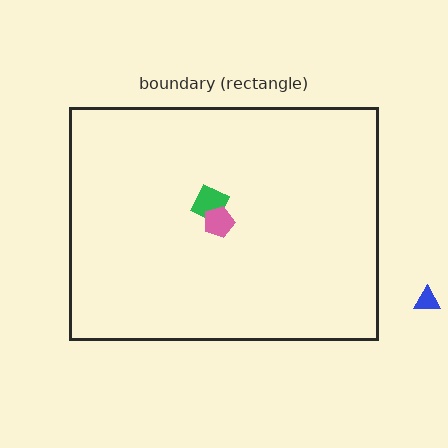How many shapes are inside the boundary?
2 inside, 1 outside.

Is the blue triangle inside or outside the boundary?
Outside.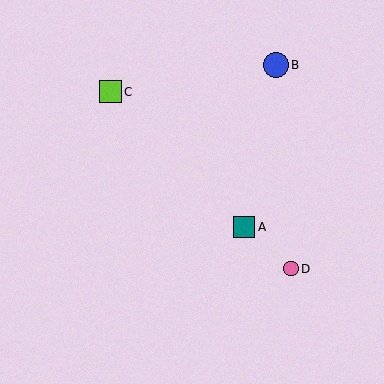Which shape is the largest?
The blue circle (labeled B) is the largest.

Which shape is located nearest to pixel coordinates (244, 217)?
The teal square (labeled A) at (244, 227) is nearest to that location.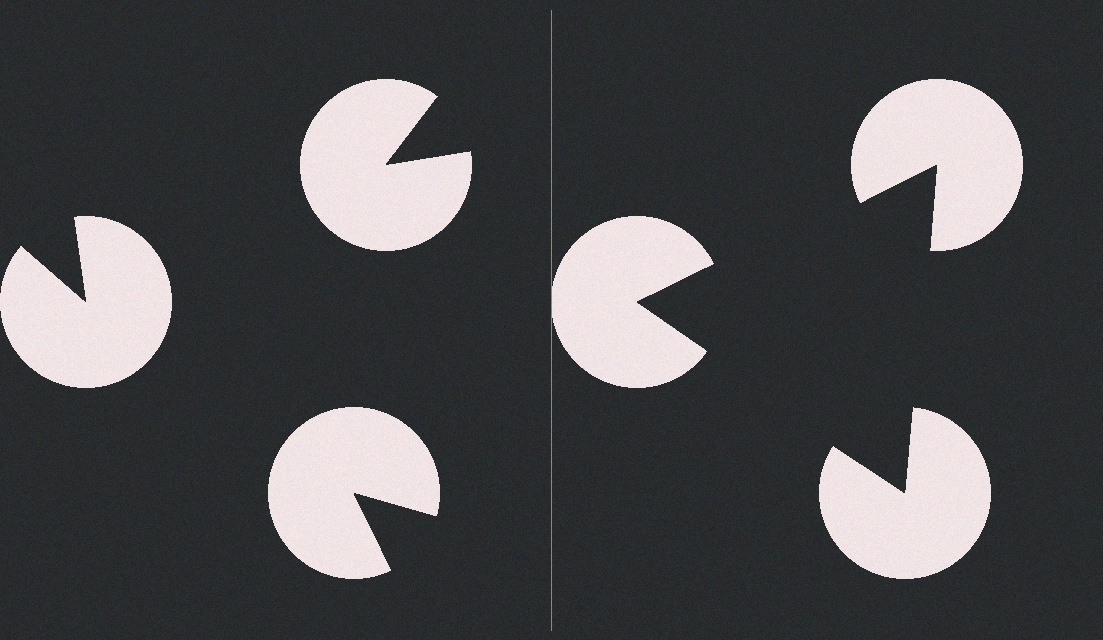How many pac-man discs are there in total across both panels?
6 — 3 on each side.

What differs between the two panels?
The pac-man discs are positioned identically on both sides; only the wedge orientations differ. On the right they align to a triangle; on the left they are misaligned.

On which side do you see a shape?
An illusory triangle appears on the right side. On the left side the wedge cuts are rotated, so no coherent shape forms.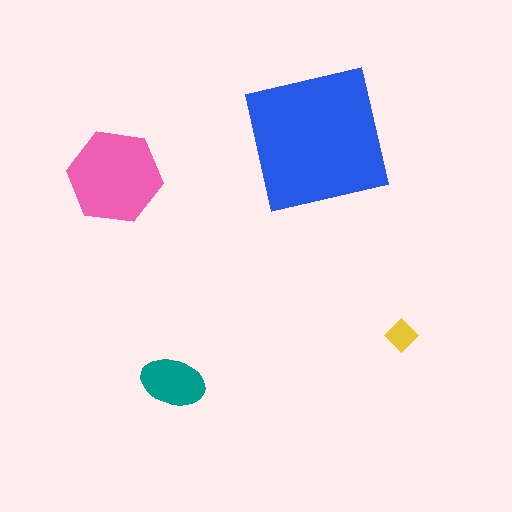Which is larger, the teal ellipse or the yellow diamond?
The teal ellipse.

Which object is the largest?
The blue square.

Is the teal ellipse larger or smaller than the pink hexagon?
Smaller.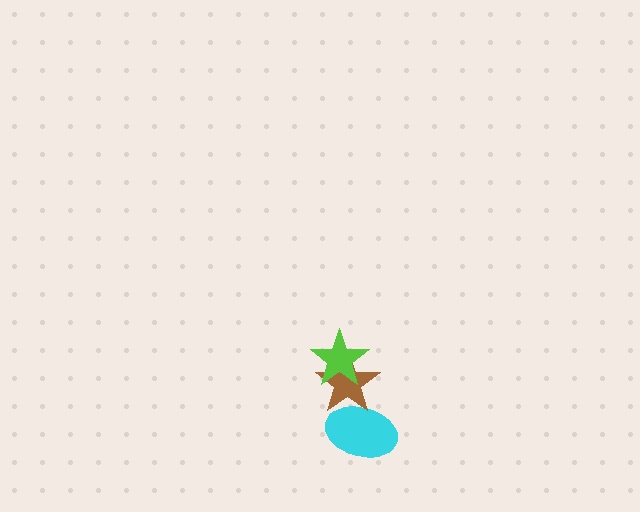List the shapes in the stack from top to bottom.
From top to bottom: the lime star, the brown star, the cyan ellipse.